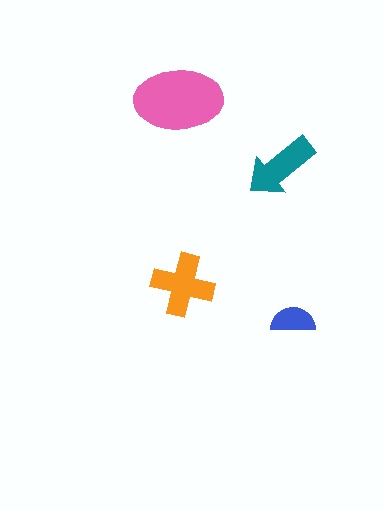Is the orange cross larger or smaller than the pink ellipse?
Smaller.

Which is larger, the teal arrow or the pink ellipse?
The pink ellipse.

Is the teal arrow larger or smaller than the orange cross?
Smaller.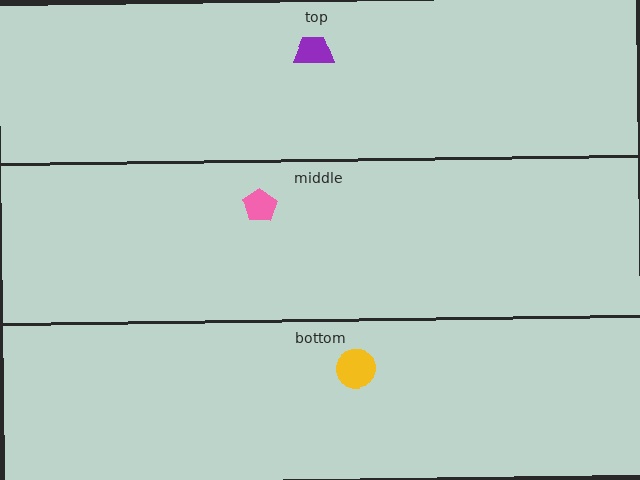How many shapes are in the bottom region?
1.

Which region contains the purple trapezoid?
The top region.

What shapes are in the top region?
The purple trapezoid.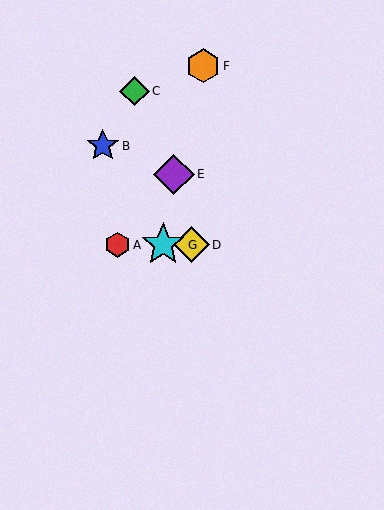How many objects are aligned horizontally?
3 objects (A, D, G) are aligned horizontally.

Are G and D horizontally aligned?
Yes, both are at y≈245.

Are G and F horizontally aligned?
No, G is at y≈245 and F is at y≈66.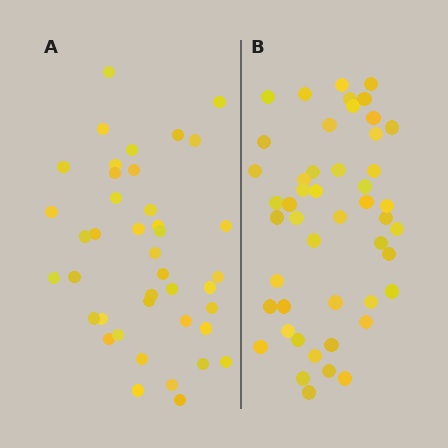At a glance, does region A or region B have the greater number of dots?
Region B (the right region) has more dots.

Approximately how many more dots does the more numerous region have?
Region B has roughly 8 or so more dots than region A.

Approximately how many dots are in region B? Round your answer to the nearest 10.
About 50 dots. (The exact count is 48, which rounds to 50.)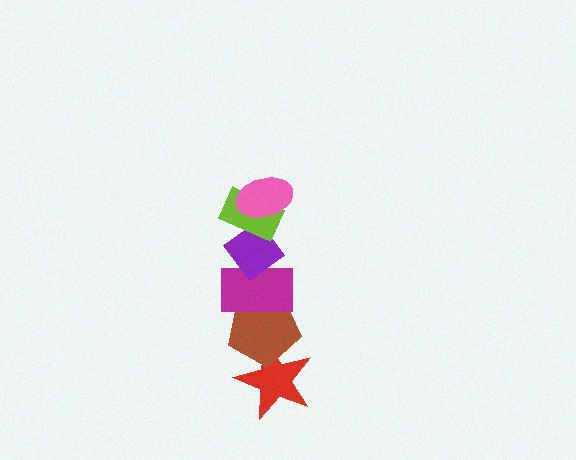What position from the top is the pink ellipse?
The pink ellipse is 1st from the top.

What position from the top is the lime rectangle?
The lime rectangle is 2nd from the top.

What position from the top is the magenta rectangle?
The magenta rectangle is 4th from the top.